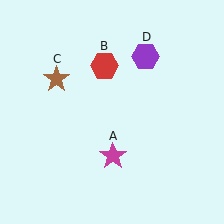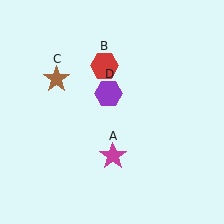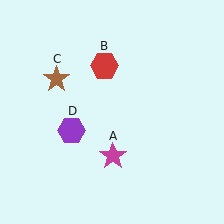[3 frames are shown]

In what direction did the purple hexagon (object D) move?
The purple hexagon (object D) moved down and to the left.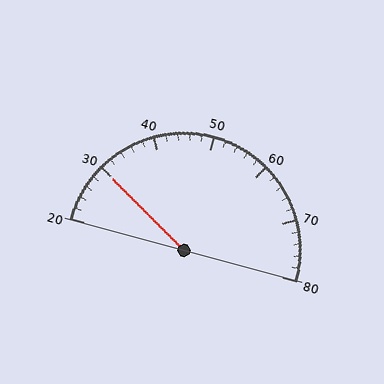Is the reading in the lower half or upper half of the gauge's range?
The reading is in the lower half of the range (20 to 80).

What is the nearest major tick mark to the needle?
The nearest major tick mark is 30.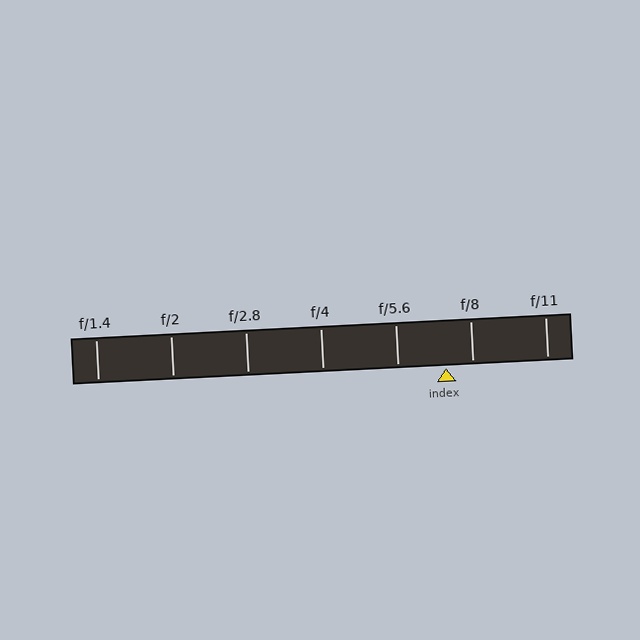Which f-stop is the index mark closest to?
The index mark is closest to f/8.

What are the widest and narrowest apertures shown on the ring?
The widest aperture shown is f/1.4 and the narrowest is f/11.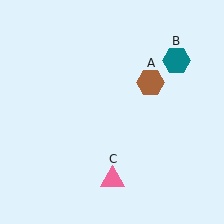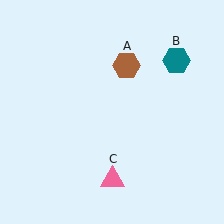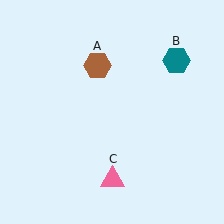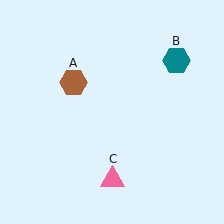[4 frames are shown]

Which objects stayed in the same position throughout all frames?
Teal hexagon (object B) and pink triangle (object C) remained stationary.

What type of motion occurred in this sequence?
The brown hexagon (object A) rotated counterclockwise around the center of the scene.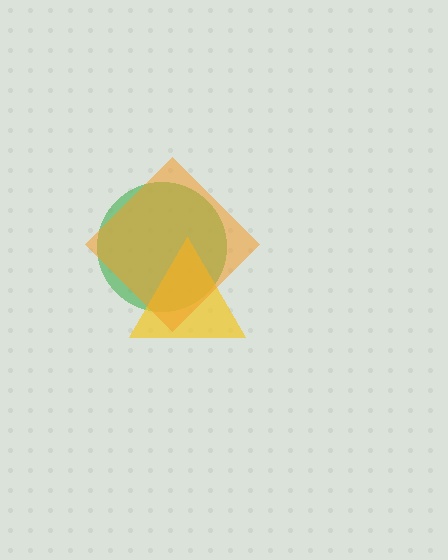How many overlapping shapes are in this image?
There are 3 overlapping shapes in the image.